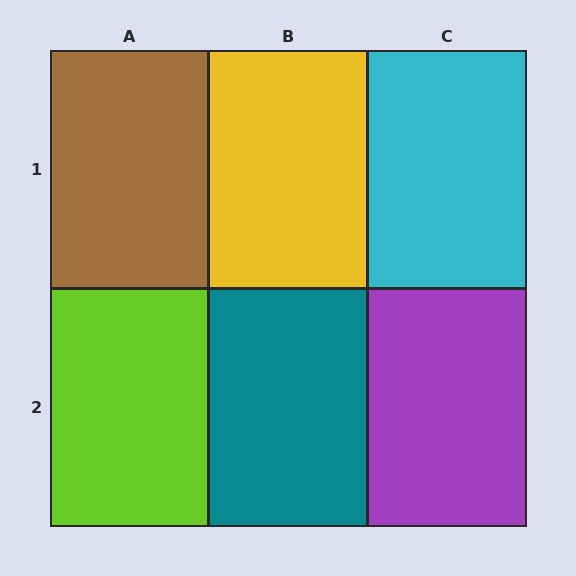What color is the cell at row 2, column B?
Teal.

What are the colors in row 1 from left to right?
Brown, yellow, cyan.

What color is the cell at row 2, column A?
Lime.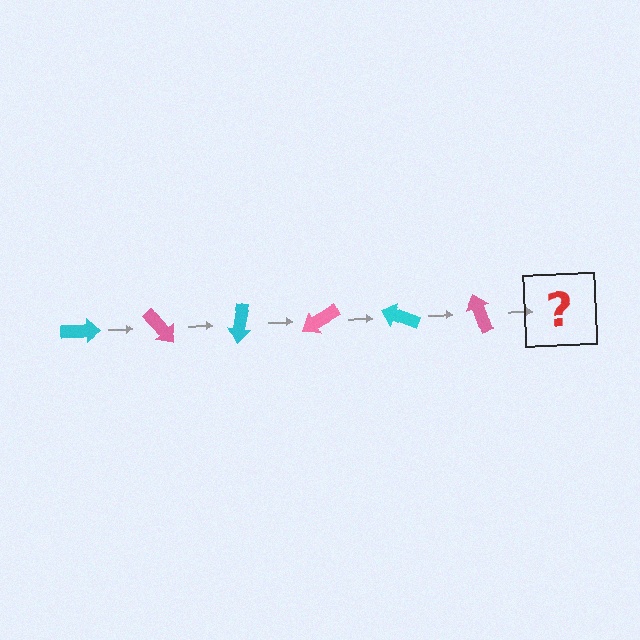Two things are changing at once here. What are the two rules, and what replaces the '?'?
The two rules are that it rotates 50 degrees each step and the color cycles through cyan and pink. The '?' should be a cyan arrow, rotated 300 degrees from the start.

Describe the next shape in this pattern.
It should be a cyan arrow, rotated 300 degrees from the start.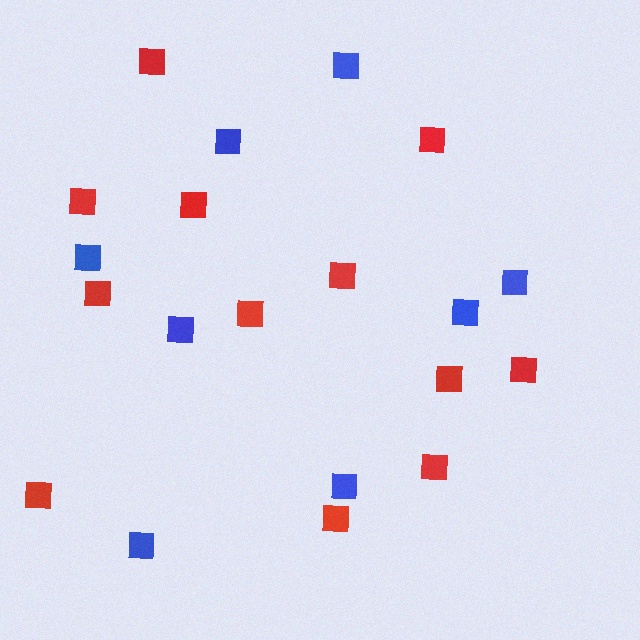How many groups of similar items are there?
There are 2 groups: one group of red squares (12) and one group of blue squares (8).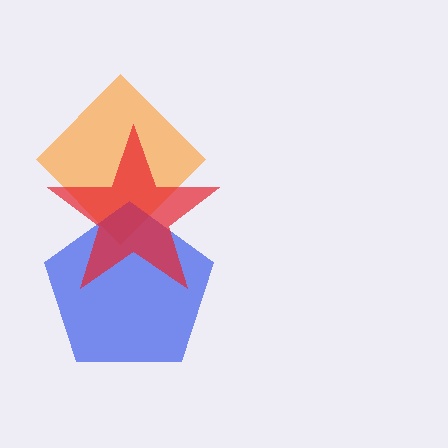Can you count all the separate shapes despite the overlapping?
Yes, there are 3 separate shapes.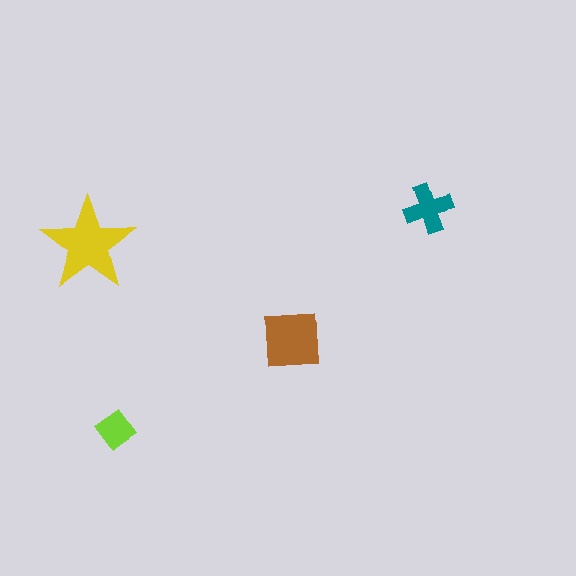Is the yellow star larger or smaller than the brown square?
Larger.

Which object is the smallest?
The lime diamond.